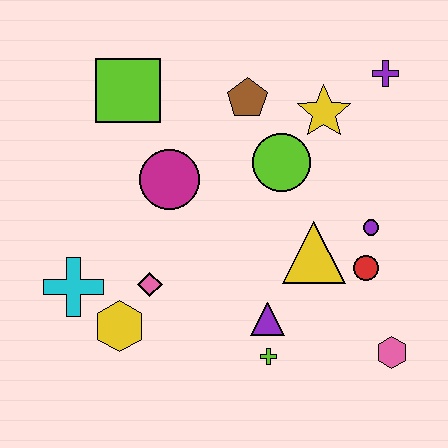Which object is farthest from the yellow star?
The cyan cross is farthest from the yellow star.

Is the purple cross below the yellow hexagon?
No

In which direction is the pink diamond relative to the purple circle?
The pink diamond is to the left of the purple circle.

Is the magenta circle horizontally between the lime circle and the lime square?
Yes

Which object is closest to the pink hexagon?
The red circle is closest to the pink hexagon.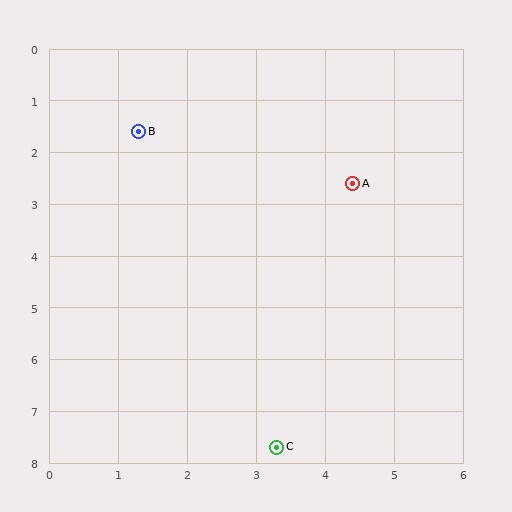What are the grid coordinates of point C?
Point C is at approximately (3.3, 7.7).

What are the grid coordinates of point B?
Point B is at approximately (1.3, 1.6).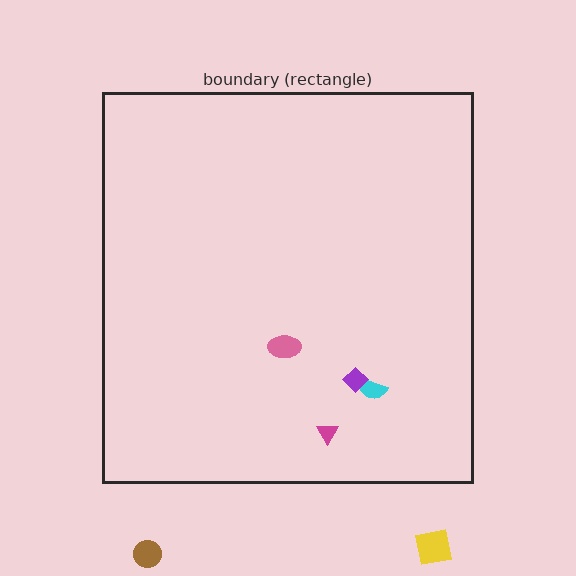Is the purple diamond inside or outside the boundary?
Inside.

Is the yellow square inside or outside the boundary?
Outside.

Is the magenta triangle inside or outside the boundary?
Inside.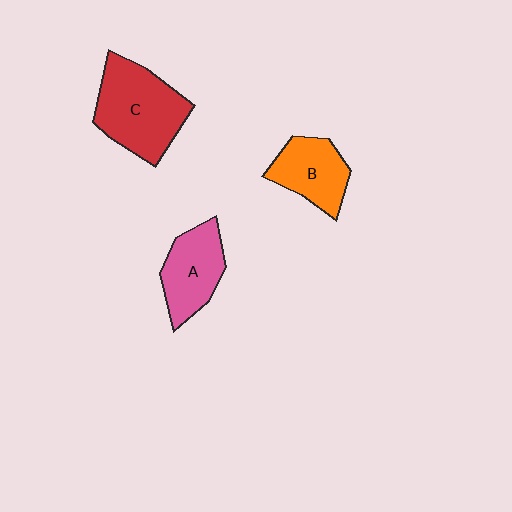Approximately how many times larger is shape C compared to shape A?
Approximately 1.5 times.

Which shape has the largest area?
Shape C (red).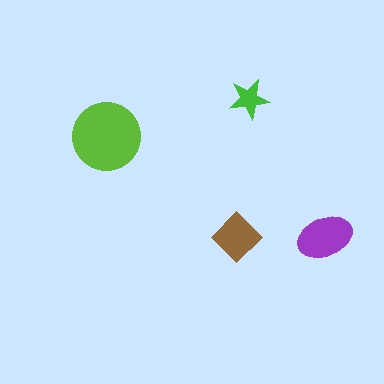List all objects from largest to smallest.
The lime circle, the purple ellipse, the brown diamond, the green star.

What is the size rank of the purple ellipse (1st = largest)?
2nd.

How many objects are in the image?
There are 4 objects in the image.